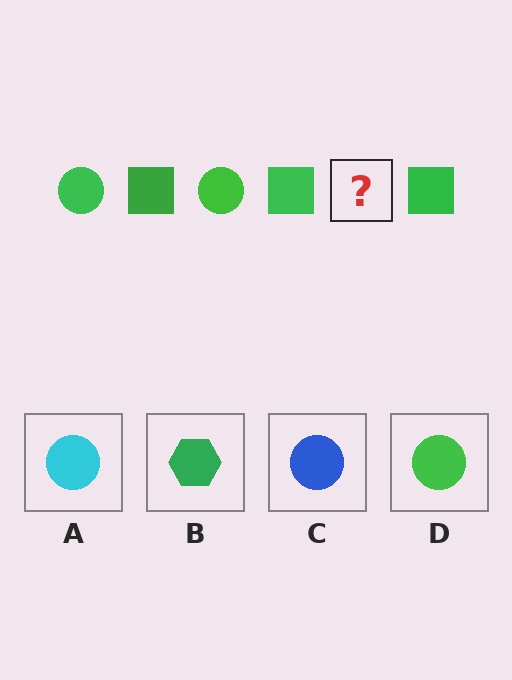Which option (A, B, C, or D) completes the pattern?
D.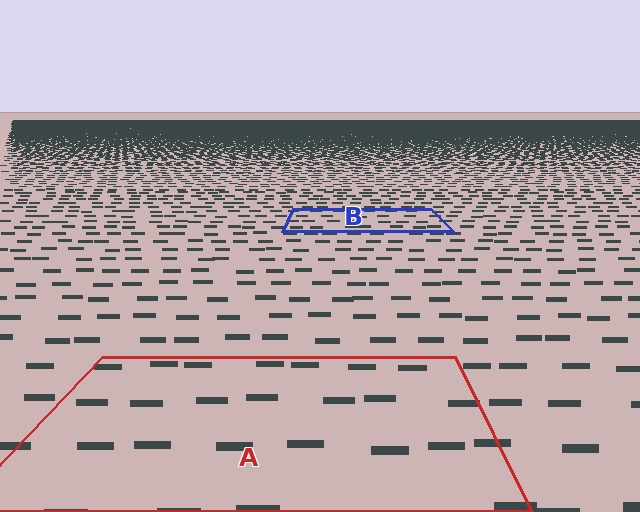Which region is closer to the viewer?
Region A is closer. The texture elements there are larger and more spread out.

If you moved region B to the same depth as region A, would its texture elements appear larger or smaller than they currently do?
They would appear larger. At a closer depth, the same texture elements are projected at a bigger on-screen size.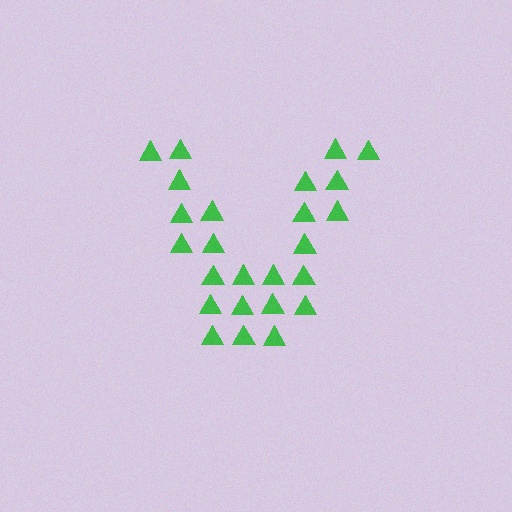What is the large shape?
The large shape is the letter V.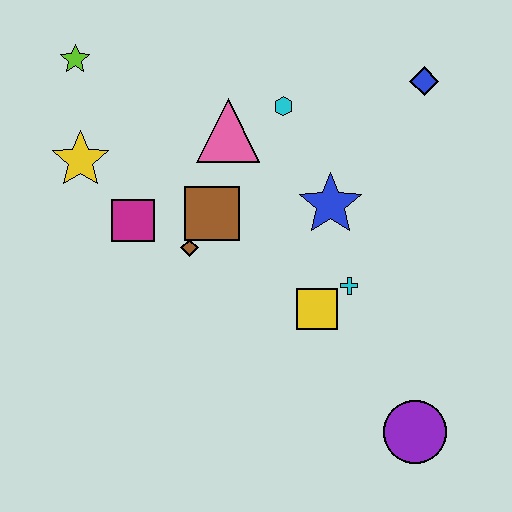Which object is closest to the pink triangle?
The cyan hexagon is closest to the pink triangle.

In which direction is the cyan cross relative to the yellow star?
The cyan cross is to the right of the yellow star.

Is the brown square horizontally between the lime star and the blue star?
Yes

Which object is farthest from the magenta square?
The purple circle is farthest from the magenta square.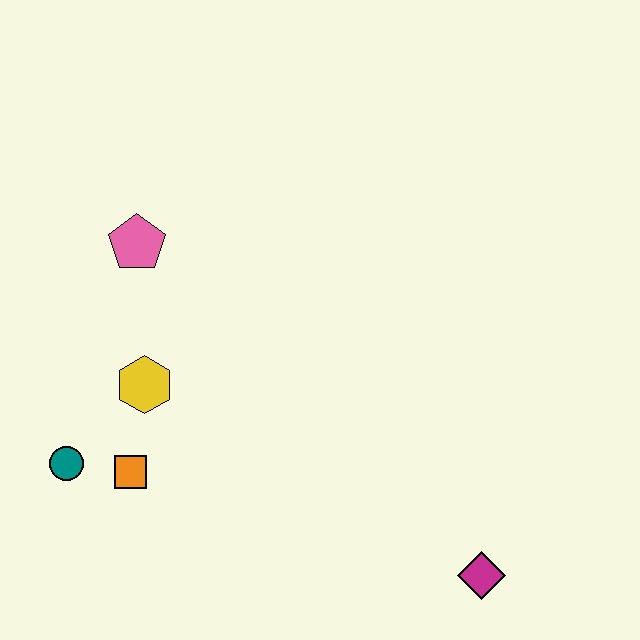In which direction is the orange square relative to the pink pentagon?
The orange square is below the pink pentagon.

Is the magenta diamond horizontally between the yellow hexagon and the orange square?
No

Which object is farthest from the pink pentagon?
The magenta diamond is farthest from the pink pentagon.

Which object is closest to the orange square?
The teal circle is closest to the orange square.